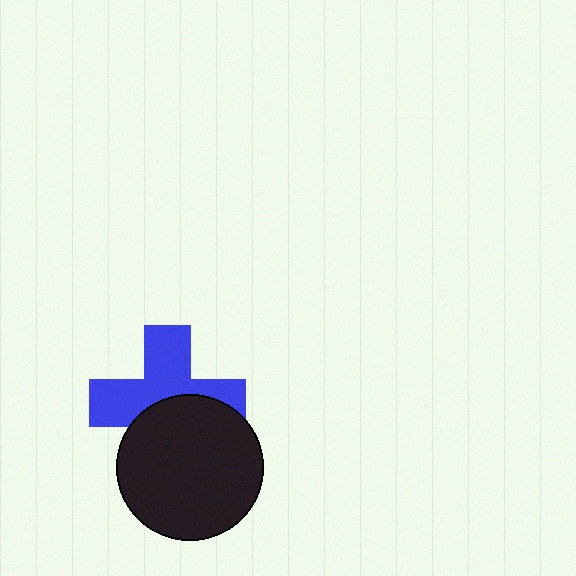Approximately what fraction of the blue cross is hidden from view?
Roughly 43% of the blue cross is hidden behind the black circle.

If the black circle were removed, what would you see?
You would see the complete blue cross.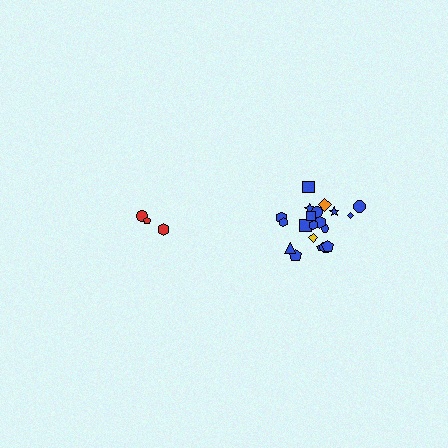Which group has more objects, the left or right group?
The right group.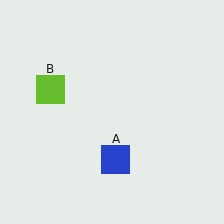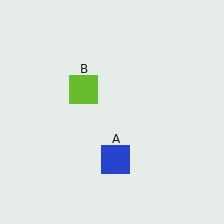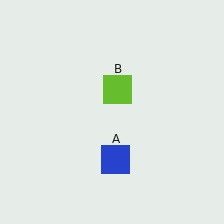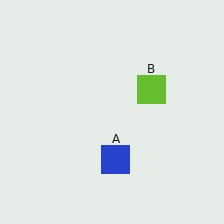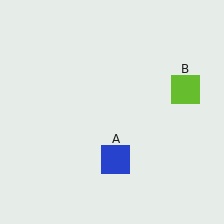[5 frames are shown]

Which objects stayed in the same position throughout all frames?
Blue square (object A) remained stationary.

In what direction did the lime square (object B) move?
The lime square (object B) moved right.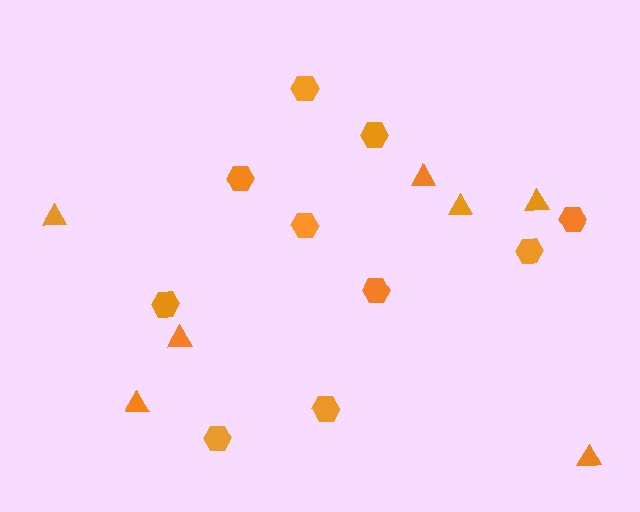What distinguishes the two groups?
There are 2 groups: one group of hexagons (10) and one group of triangles (7).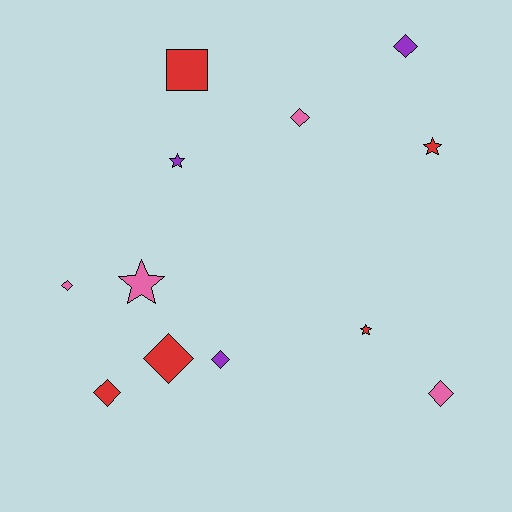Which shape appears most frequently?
Diamond, with 7 objects.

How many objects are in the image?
There are 12 objects.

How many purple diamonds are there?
There are 2 purple diamonds.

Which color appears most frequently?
Red, with 5 objects.